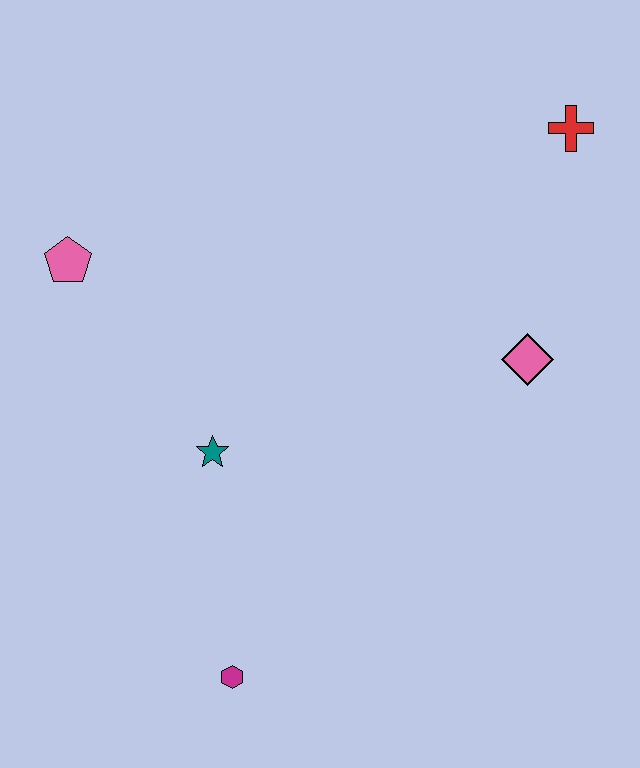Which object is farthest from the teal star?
The red cross is farthest from the teal star.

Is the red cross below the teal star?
No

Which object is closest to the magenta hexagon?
The teal star is closest to the magenta hexagon.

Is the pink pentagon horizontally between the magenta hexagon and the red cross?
No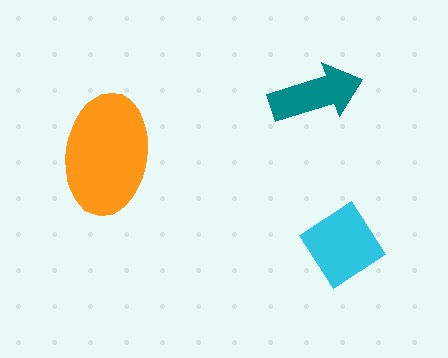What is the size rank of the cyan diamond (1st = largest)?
2nd.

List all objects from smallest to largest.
The teal arrow, the cyan diamond, the orange ellipse.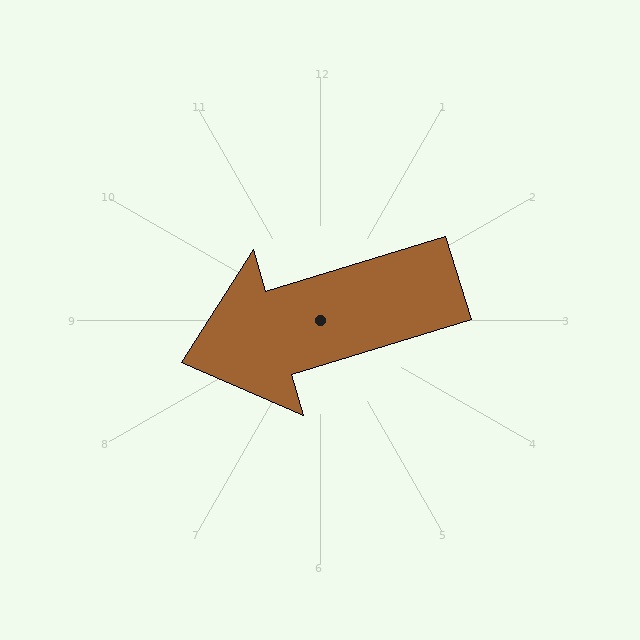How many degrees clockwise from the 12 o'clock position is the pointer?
Approximately 253 degrees.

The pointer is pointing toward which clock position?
Roughly 8 o'clock.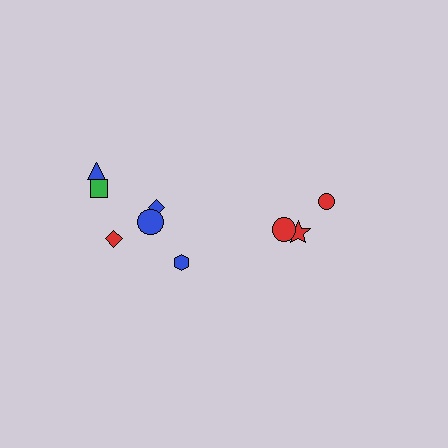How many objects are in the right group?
There are 3 objects.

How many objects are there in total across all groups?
There are 10 objects.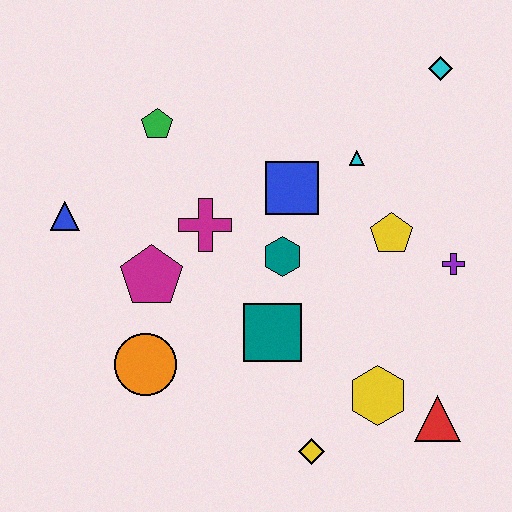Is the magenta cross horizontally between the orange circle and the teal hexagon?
Yes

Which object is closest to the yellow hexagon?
The red triangle is closest to the yellow hexagon.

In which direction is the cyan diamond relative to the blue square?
The cyan diamond is to the right of the blue square.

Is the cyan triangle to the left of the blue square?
No